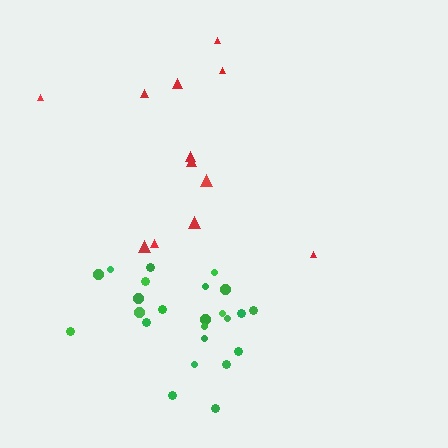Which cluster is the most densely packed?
Green.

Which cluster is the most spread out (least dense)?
Red.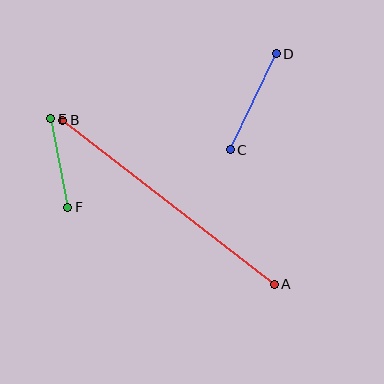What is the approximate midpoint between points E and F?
The midpoint is at approximately (59, 163) pixels.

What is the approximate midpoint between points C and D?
The midpoint is at approximately (253, 102) pixels.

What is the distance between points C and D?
The distance is approximately 106 pixels.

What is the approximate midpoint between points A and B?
The midpoint is at approximately (169, 202) pixels.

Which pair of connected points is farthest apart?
Points A and B are farthest apart.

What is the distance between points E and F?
The distance is approximately 90 pixels.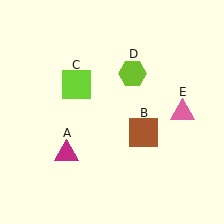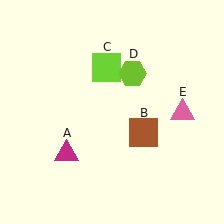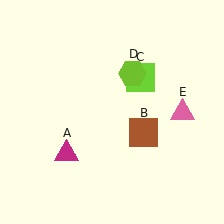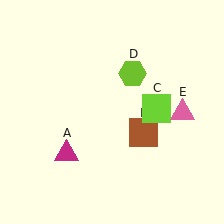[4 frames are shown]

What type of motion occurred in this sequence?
The lime square (object C) rotated clockwise around the center of the scene.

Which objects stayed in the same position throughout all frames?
Magenta triangle (object A) and brown square (object B) and lime hexagon (object D) and pink triangle (object E) remained stationary.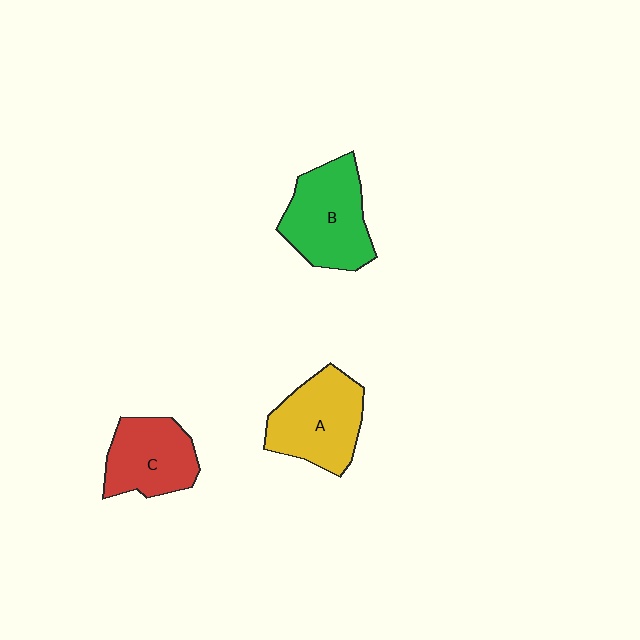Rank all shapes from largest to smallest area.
From largest to smallest: B (green), A (yellow), C (red).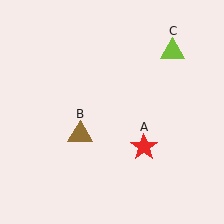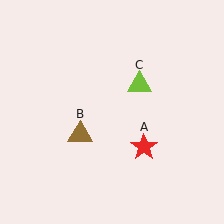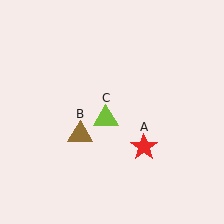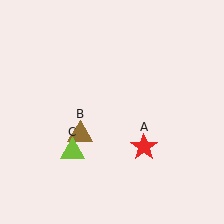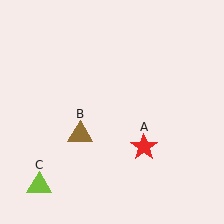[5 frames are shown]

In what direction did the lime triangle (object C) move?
The lime triangle (object C) moved down and to the left.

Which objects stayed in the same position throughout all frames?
Red star (object A) and brown triangle (object B) remained stationary.